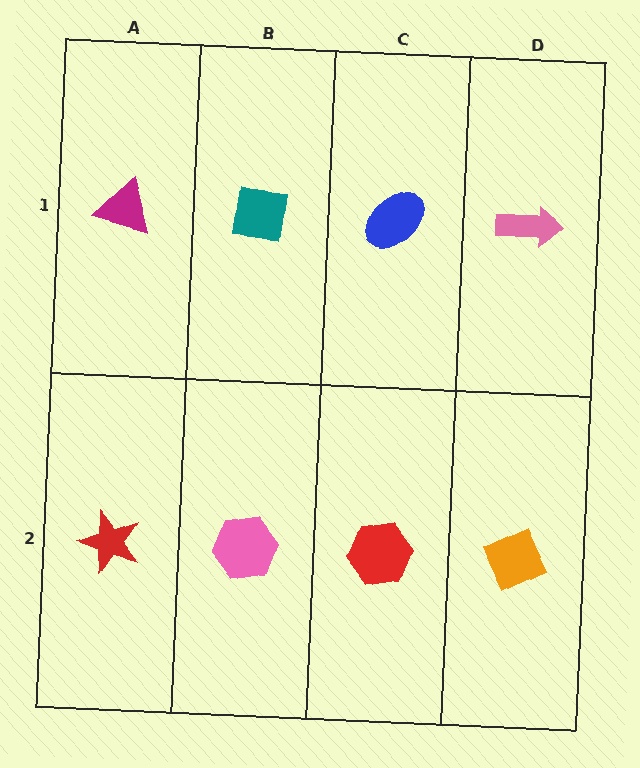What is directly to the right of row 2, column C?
An orange diamond.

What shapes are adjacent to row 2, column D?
A pink arrow (row 1, column D), a red hexagon (row 2, column C).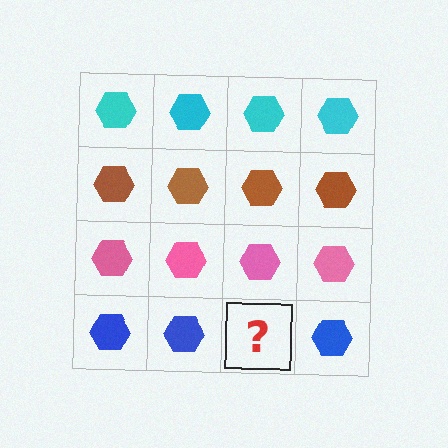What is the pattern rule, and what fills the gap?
The rule is that each row has a consistent color. The gap should be filled with a blue hexagon.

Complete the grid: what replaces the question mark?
The question mark should be replaced with a blue hexagon.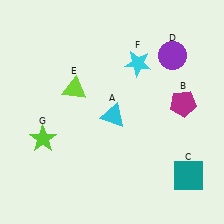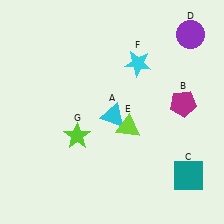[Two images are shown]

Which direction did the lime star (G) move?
The lime star (G) moved right.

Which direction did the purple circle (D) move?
The purple circle (D) moved up.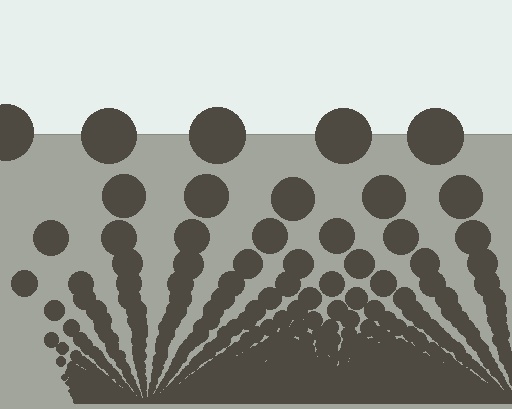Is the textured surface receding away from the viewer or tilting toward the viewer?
The surface appears to tilt toward the viewer. Texture elements get larger and sparser toward the top.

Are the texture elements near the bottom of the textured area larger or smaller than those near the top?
Smaller. The gradient is inverted — elements near the bottom are smaller and denser.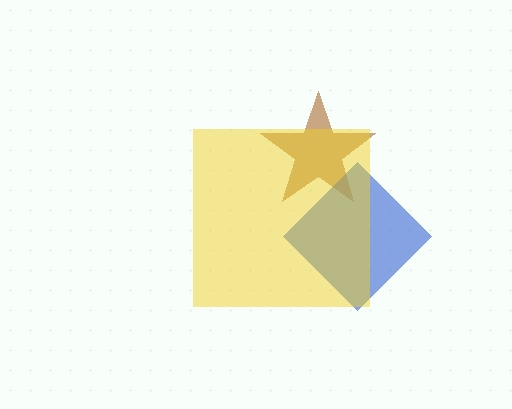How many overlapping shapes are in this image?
There are 3 overlapping shapes in the image.